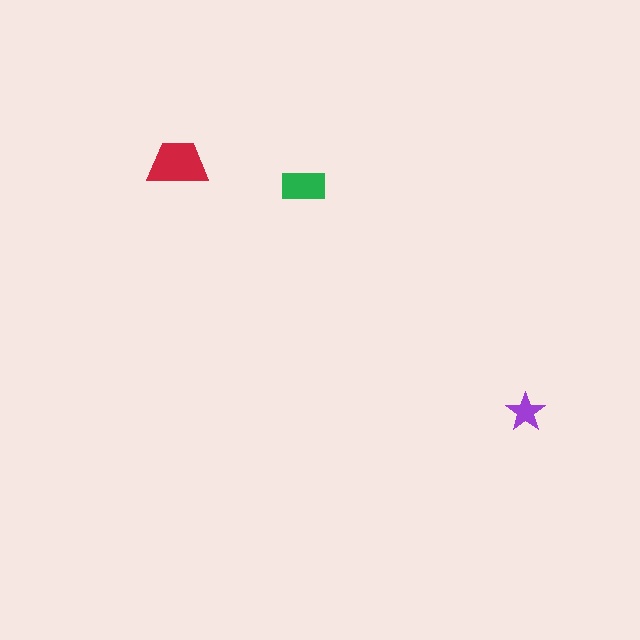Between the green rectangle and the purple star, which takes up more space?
The green rectangle.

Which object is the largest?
The red trapezoid.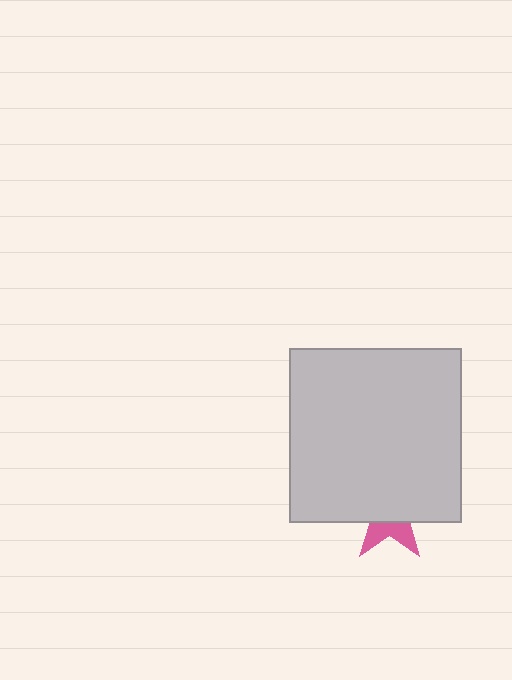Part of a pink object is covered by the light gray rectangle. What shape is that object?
It is a star.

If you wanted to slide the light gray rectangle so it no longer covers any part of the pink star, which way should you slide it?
Slide it up — that is the most direct way to separate the two shapes.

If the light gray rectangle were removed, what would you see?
You would see the complete pink star.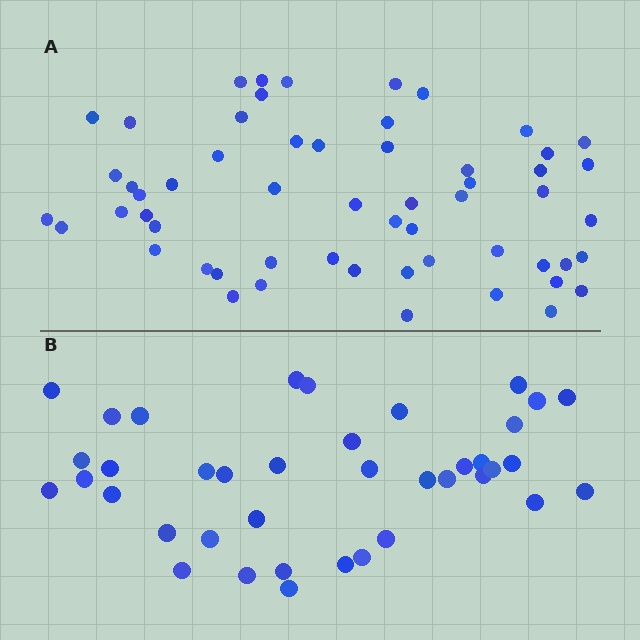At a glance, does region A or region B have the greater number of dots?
Region A (the top region) has more dots.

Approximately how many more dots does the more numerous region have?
Region A has approximately 20 more dots than region B.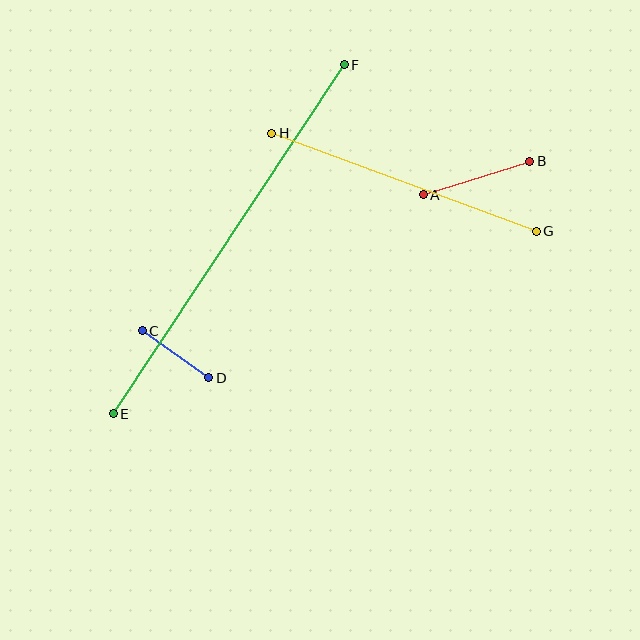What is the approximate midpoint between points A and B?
The midpoint is at approximately (476, 178) pixels.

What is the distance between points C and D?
The distance is approximately 82 pixels.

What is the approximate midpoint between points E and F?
The midpoint is at approximately (229, 239) pixels.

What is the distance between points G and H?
The distance is approximately 282 pixels.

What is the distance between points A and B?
The distance is approximately 112 pixels.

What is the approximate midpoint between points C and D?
The midpoint is at approximately (176, 354) pixels.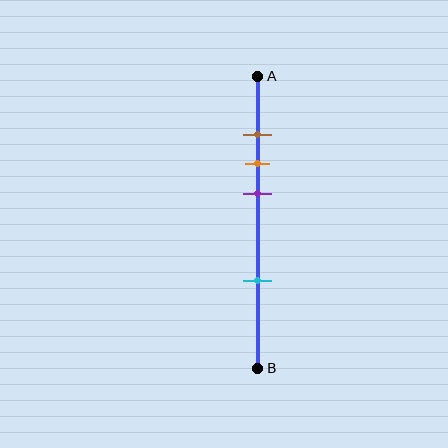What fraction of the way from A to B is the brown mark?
The brown mark is approximately 20% (0.2) of the way from A to B.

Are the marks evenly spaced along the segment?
No, the marks are not evenly spaced.